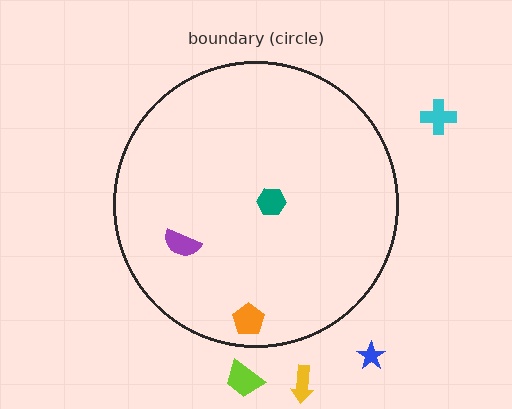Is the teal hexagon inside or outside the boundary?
Inside.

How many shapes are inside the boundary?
3 inside, 4 outside.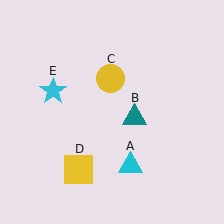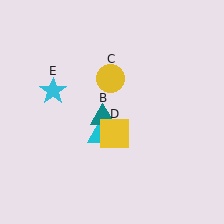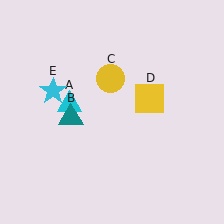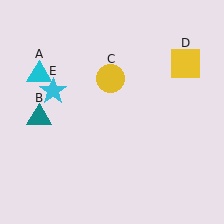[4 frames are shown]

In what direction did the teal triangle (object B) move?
The teal triangle (object B) moved left.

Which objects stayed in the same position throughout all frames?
Yellow circle (object C) and cyan star (object E) remained stationary.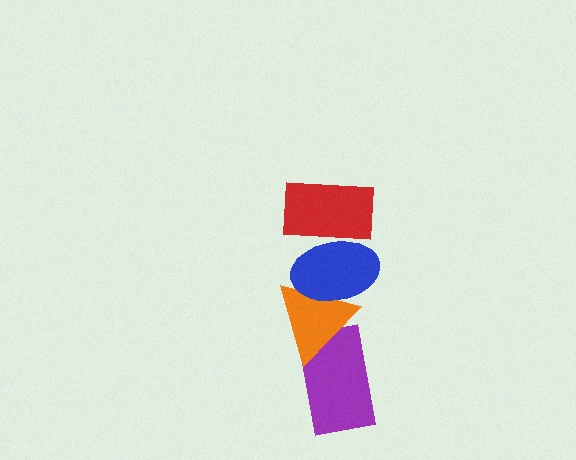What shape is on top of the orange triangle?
The blue ellipse is on top of the orange triangle.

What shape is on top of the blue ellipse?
The red rectangle is on top of the blue ellipse.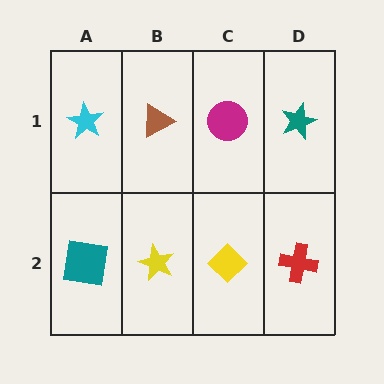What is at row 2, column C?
A yellow diamond.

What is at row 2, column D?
A red cross.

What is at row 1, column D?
A teal star.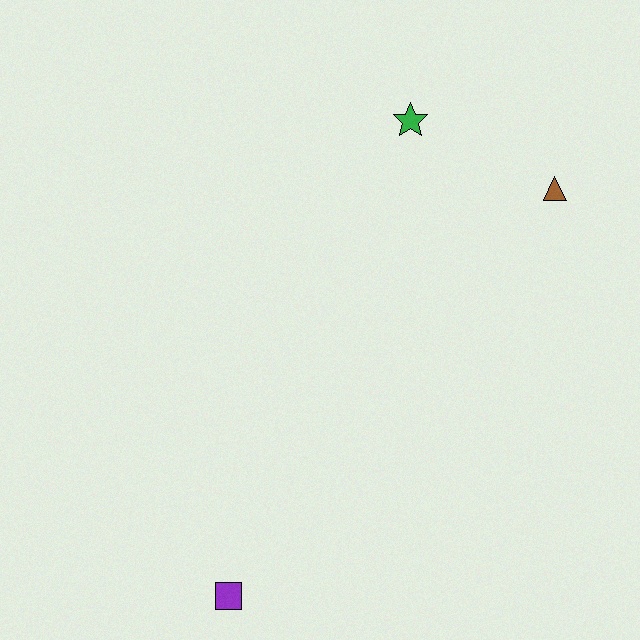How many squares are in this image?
There is 1 square.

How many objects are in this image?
There are 3 objects.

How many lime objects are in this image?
There are no lime objects.